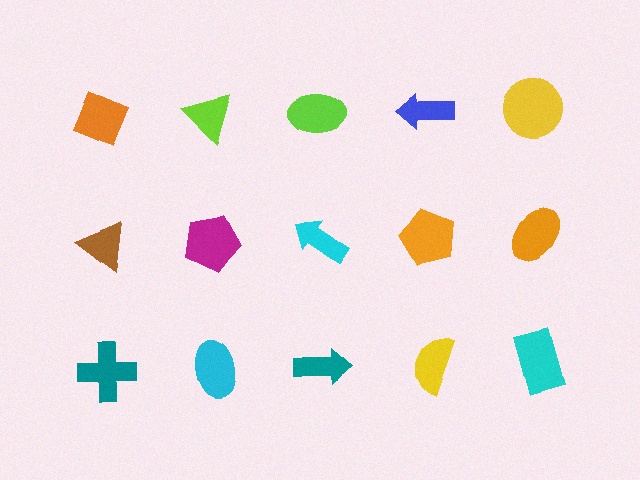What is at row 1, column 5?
A yellow circle.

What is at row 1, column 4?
A blue arrow.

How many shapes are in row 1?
5 shapes.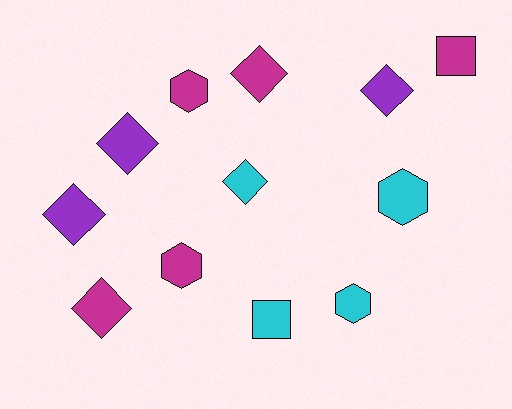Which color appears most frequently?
Magenta, with 5 objects.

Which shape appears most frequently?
Diamond, with 6 objects.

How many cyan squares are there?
There is 1 cyan square.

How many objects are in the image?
There are 12 objects.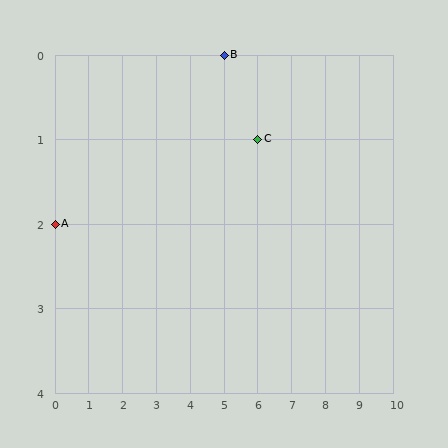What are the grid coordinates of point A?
Point A is at grid coordinates (0, 2).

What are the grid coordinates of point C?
Point C is at grid coordinates (6, 1).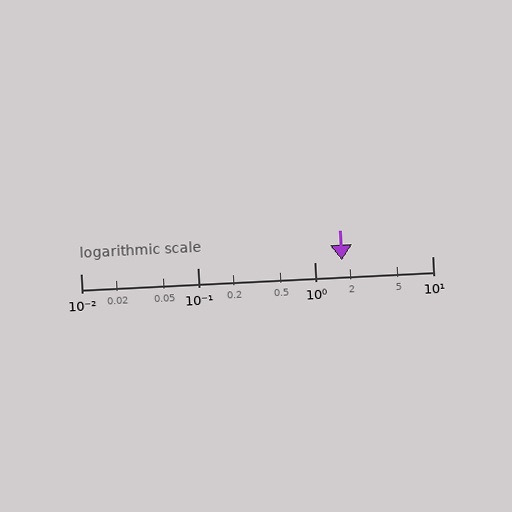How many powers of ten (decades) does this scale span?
The scale spans 3 decades, from 0.01 to 10.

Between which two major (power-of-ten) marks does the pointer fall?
The pointer is between 1 and 10.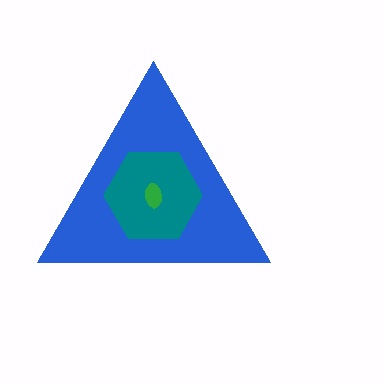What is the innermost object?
The green ellipse.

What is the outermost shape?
The blue triangle.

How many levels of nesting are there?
3.